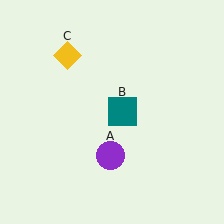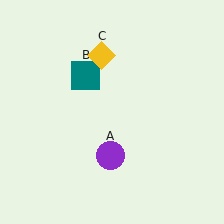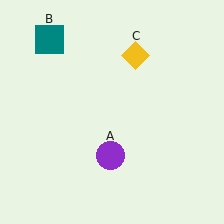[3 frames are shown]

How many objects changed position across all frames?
2 objects changed position: teal square (object B), yellow diamond (object C).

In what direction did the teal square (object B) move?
The teal square (object B) moved up and to the left.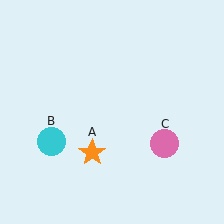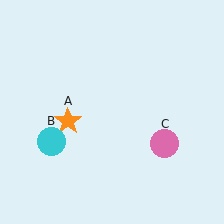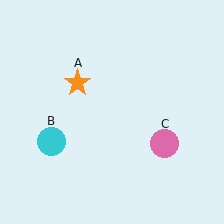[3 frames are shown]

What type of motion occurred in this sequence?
The orange star (object A) rotated clockwise around the center of the scene.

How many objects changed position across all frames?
1 object changed position: orange star (object A).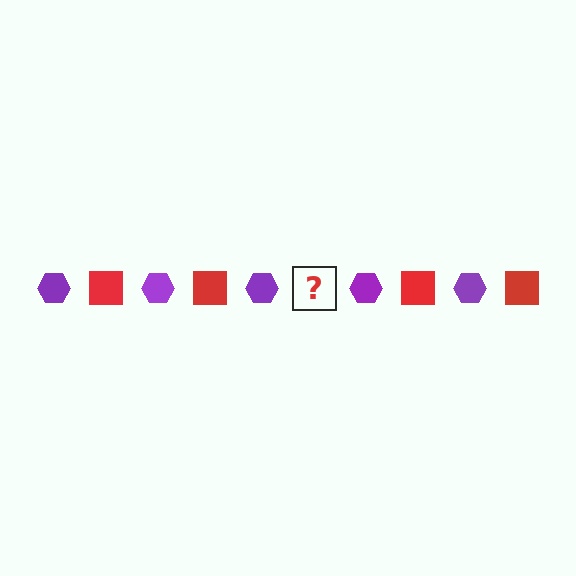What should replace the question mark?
The question mark should be replaced with a red square.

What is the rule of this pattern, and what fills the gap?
The rule is that the pattern alternates between purple hexagon and red square. The gap should be filled with a red square.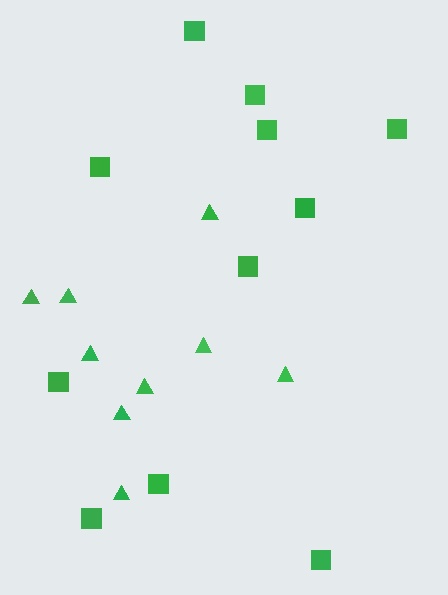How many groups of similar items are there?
There are 2 groups: one group of squares (11) and one group of triangles (9).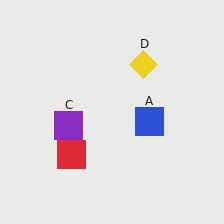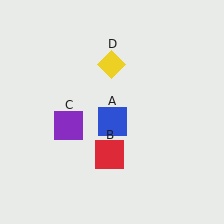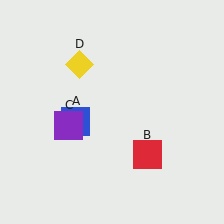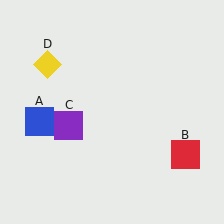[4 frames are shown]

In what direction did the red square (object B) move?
The red square (object B) moved right.